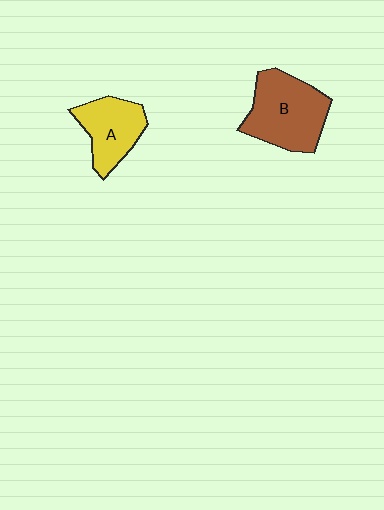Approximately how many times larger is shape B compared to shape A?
Approximately 1.4 times.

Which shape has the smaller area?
Shape A (yellow).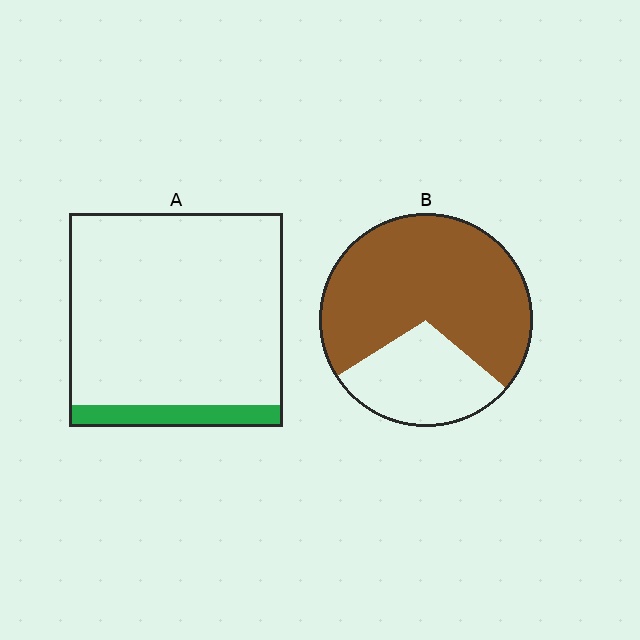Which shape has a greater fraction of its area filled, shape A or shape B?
Shape B.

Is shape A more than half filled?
No.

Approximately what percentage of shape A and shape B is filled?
A is approximately 10% and B is approximately 70%.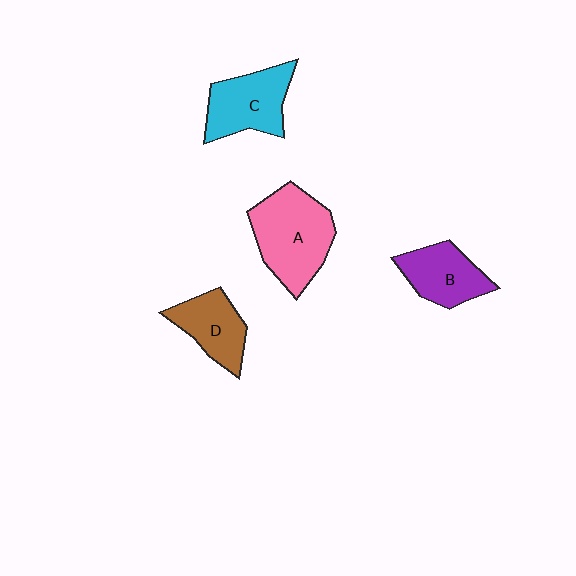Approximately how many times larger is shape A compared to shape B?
Approximately 1.5 times.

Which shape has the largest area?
Shape A (pink).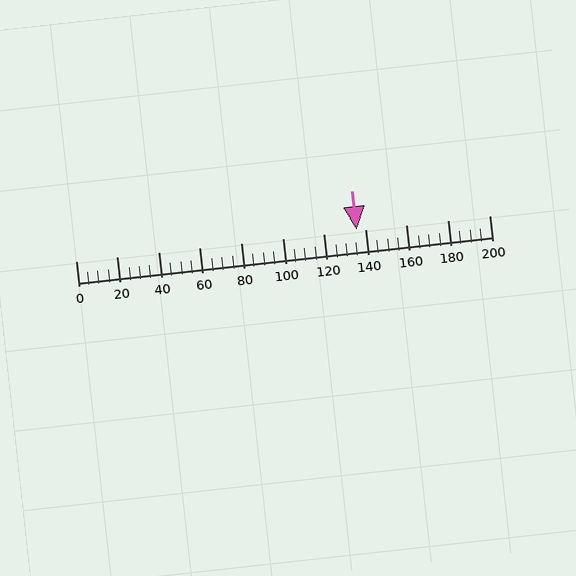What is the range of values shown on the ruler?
The ruler shows values from 0 to 200.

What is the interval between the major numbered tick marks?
The major tick marks are spaced 20 units apart.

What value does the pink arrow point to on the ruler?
The pink arrow points to approximately 136.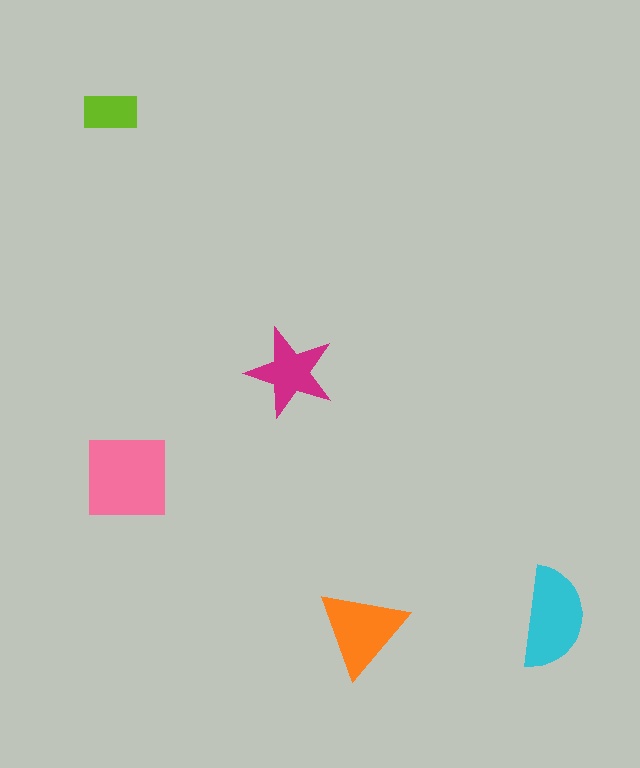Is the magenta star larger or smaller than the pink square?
Smaller.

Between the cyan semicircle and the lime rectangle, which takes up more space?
The cyan semicircle.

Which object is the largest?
The pink square.